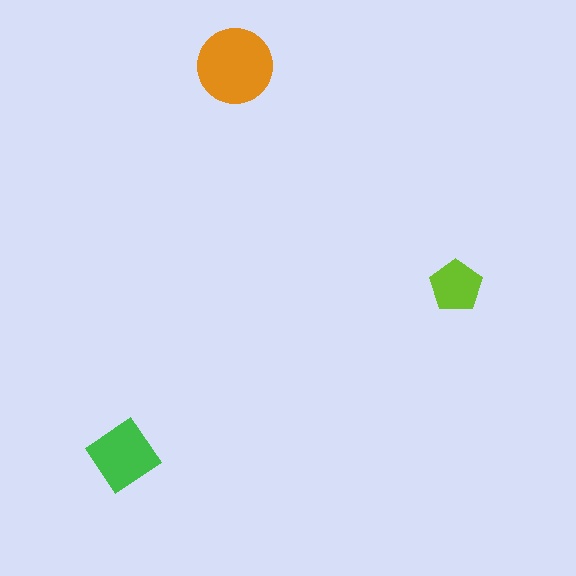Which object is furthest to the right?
The lime pentagon is rightmost.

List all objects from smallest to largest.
The lime pentagon, the green diamond, the orange circle.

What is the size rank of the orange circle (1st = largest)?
1st.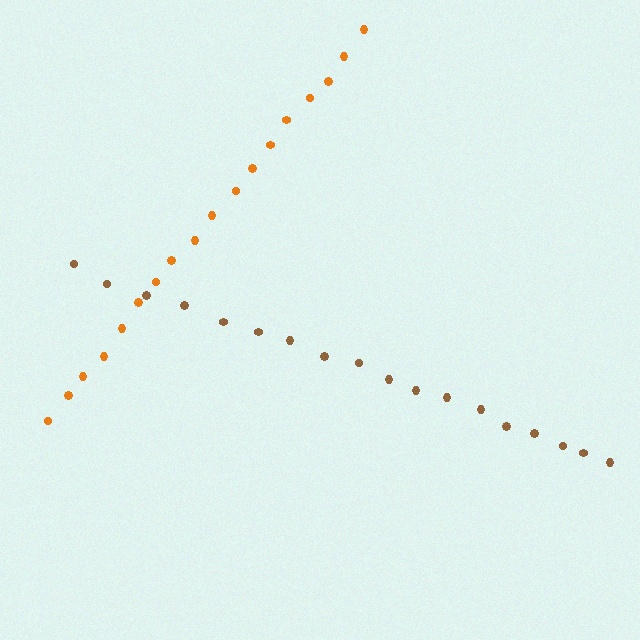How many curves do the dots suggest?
There are 2 distinct paths.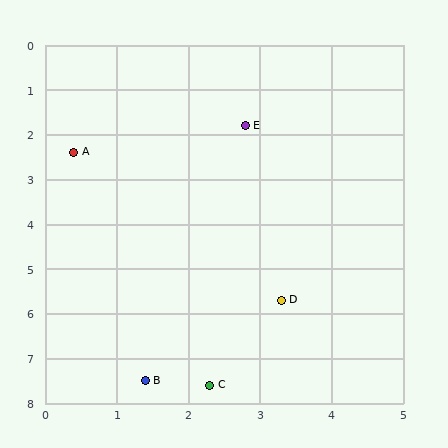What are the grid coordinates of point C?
Point C is at approximately (2.3, 7.6).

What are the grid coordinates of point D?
Point D is at approximately (3.3, 5.7).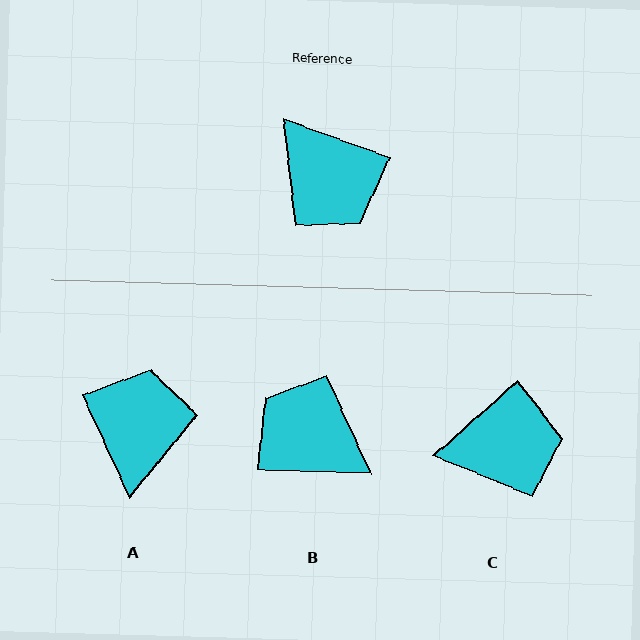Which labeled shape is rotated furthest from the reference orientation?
B, about 162 degrees away.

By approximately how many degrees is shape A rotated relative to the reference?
Approximately 134 degrees counter-clockwise.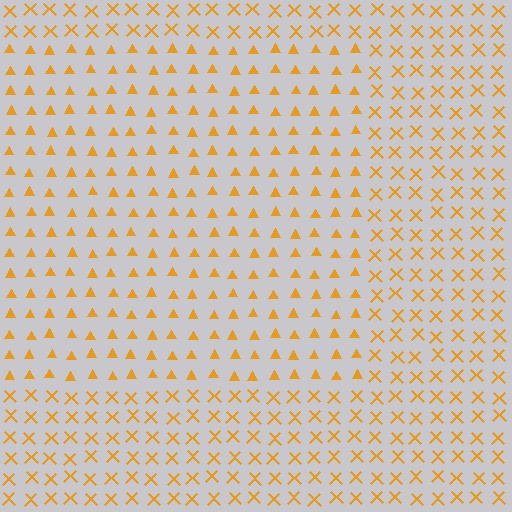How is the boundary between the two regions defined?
The boundary is defined by a change in element shape: triangles inside vs. X marks outside. All elements share the same color and spacing.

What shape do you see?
I see a rectangle.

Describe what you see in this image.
The image is filled with small orange elements arranged in a uniform grid. A rectangle-shaped region contains triangles, while the surrounding area contains X marks. The boundary is defined purely by the change in element shape.